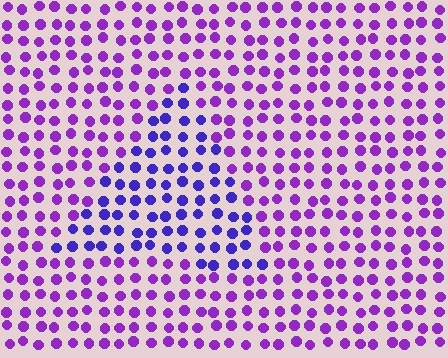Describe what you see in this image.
The image is filled with small purple elements in a uniform arrangement. A triangle-shaped region is visible where the elements are tinted to a slightly different hue, forming a subtle color boundary.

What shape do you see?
I see a triangle.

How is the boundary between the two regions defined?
The boundary is defined purely by a slight shift in hue (about 33 degrees). Spacing, size, and orientation are identical on both sides.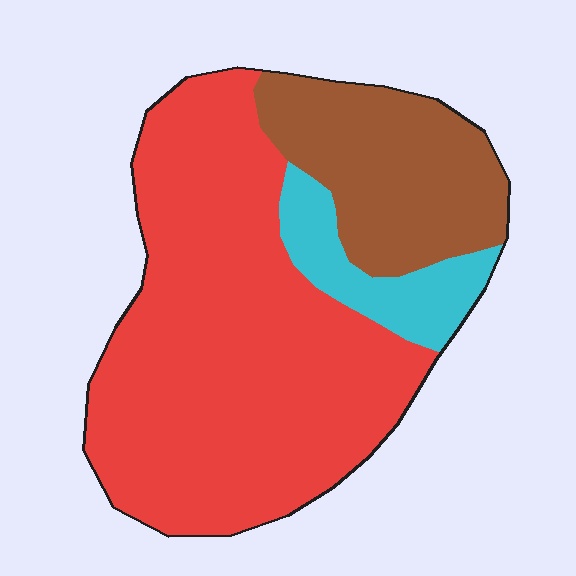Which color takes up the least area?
Cyan, at roughly 10%.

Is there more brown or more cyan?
Brown.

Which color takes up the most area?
Red, at roughly 65%.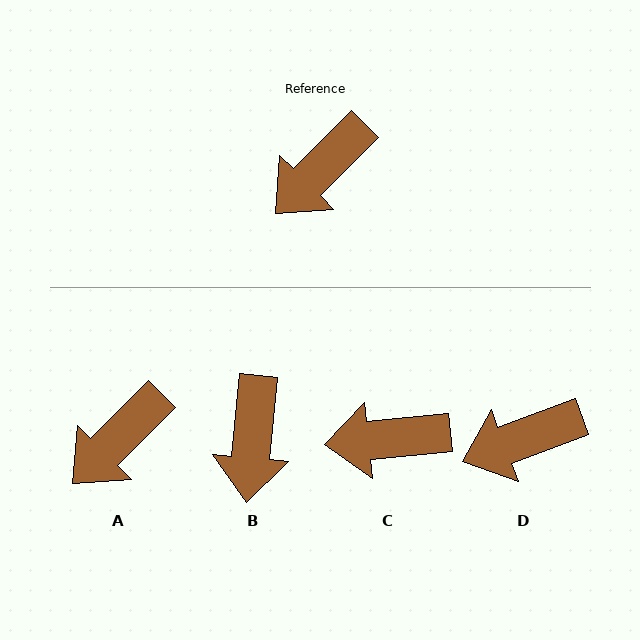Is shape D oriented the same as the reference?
No, it is off by about 25 degrees.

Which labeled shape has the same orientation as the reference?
A.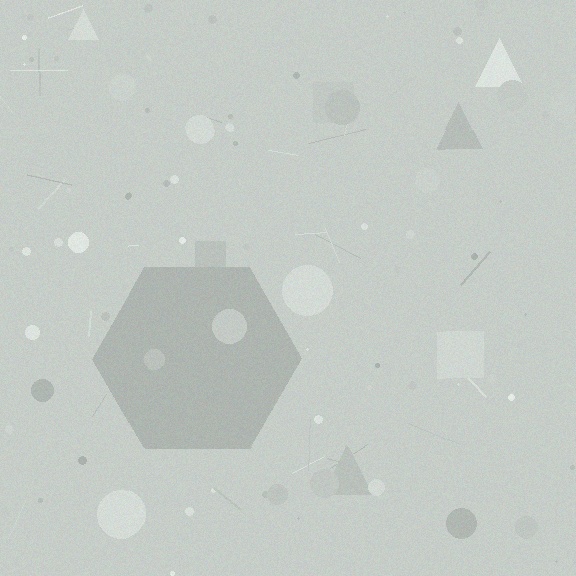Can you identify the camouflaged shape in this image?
The camouflaged shape is a hexagon.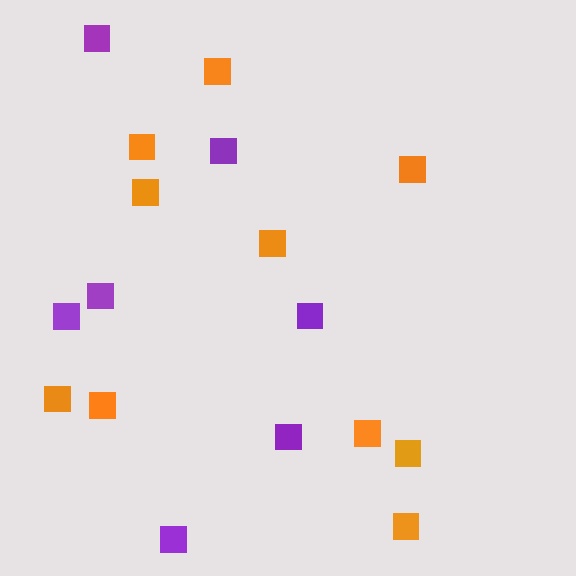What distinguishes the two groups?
There are 2 groups: one group of orange squares (10) and one group of purple squares (7).